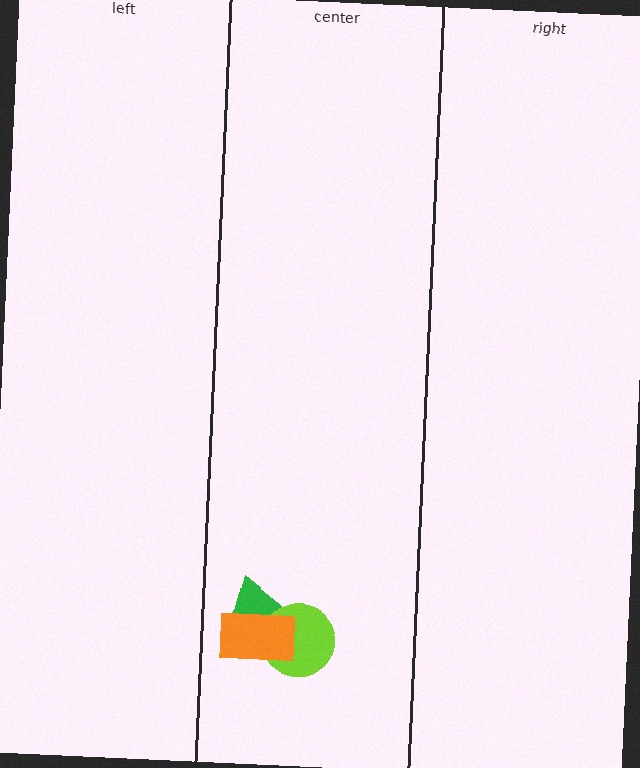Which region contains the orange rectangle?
The center region.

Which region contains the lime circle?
The center region.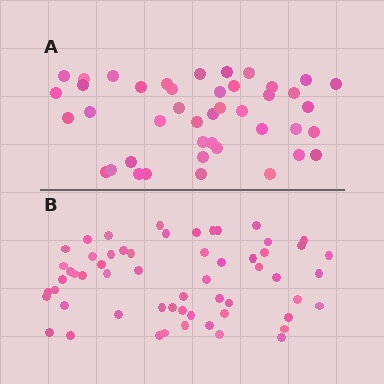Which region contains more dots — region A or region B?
Region B (the bottom region) has more dots.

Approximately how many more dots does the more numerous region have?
Region B has approximately 15 more dots than region A.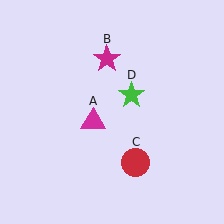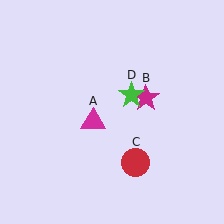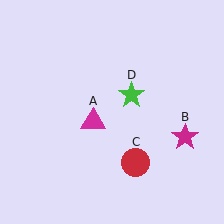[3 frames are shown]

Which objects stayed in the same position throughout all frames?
Magenta triangle (object A) and red circle (object C) and green star (object D) remained stationary.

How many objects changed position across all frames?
1 object changed position: magenta star (object B).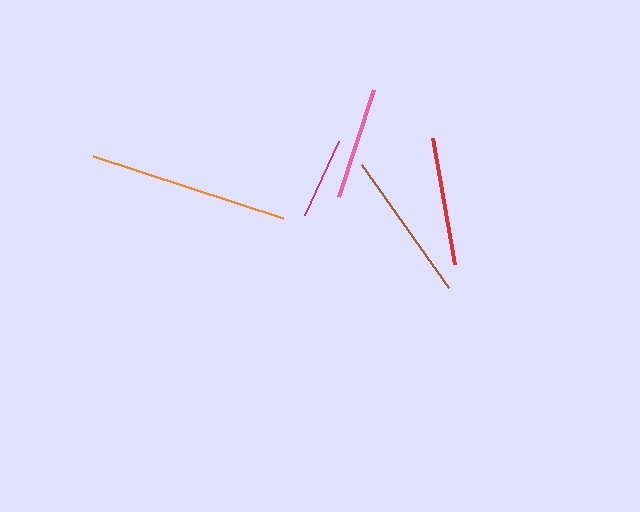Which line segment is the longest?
The orange line is the longest at approximately 199 pixels.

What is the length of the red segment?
The red segment is approximately 128 pixels long.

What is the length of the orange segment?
The orange segment is approximately 199 pixels long.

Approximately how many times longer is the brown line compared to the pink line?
The brown line is approximately 1.3 times the length of the pink line.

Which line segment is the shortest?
The magenta line is the shortest at approximately 81 pixels.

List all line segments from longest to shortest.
From longest to shortest: orange, brown, red, pink, magenta.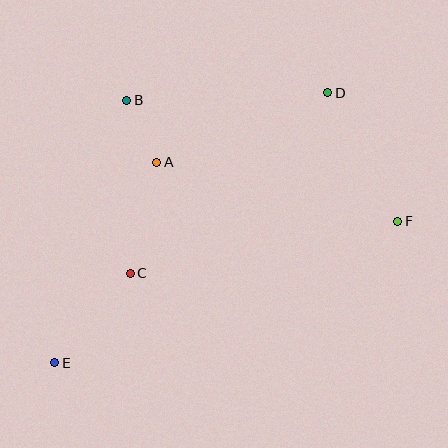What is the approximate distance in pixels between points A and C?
The distance between A and C is approximately 114 pixels.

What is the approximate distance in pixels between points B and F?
The distance between B and F is approximately 297 pixels.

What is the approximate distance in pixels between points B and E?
The distance between B and E is approximately 272 pixels.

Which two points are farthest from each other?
Points D and E are farthest from each other.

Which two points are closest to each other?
Points A and B are closest to each other.